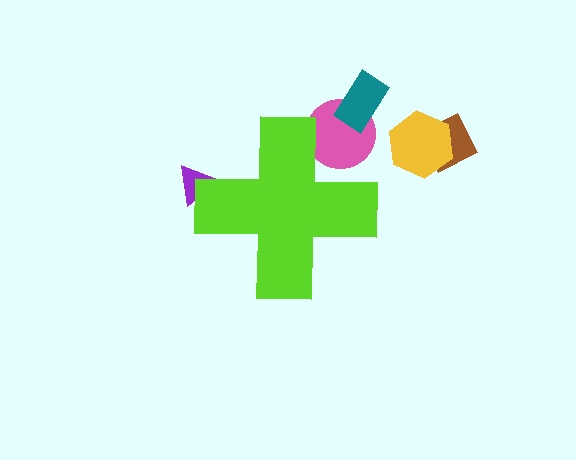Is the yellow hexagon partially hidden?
No, the yellow hexagon is fully visible.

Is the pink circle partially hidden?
Yes, the pink circle is partially hidden behind the lime cross.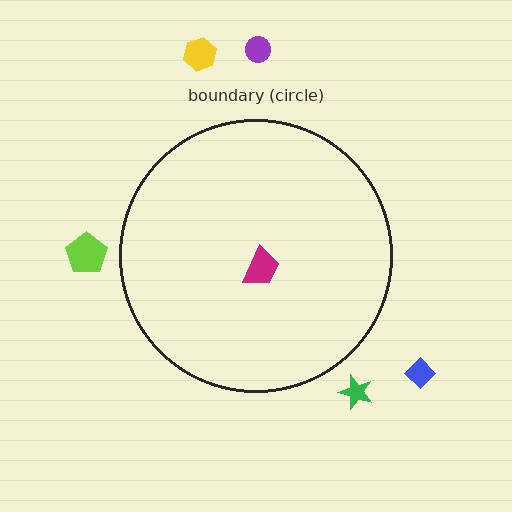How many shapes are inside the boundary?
1 inside, 5 outside.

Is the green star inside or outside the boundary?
Outside.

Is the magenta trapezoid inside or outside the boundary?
Inside.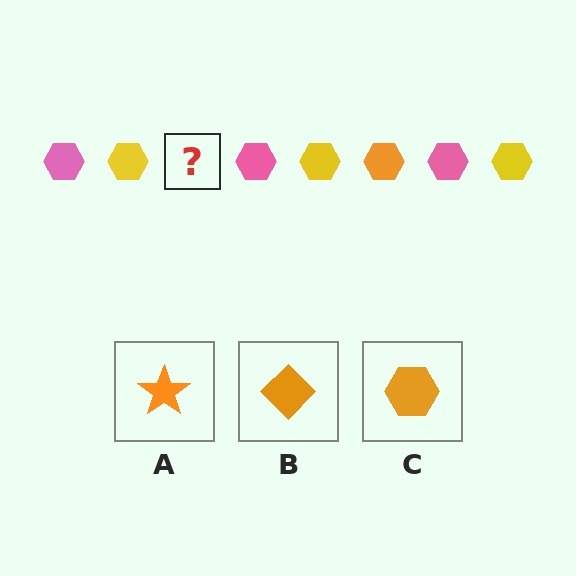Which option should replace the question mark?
Option C.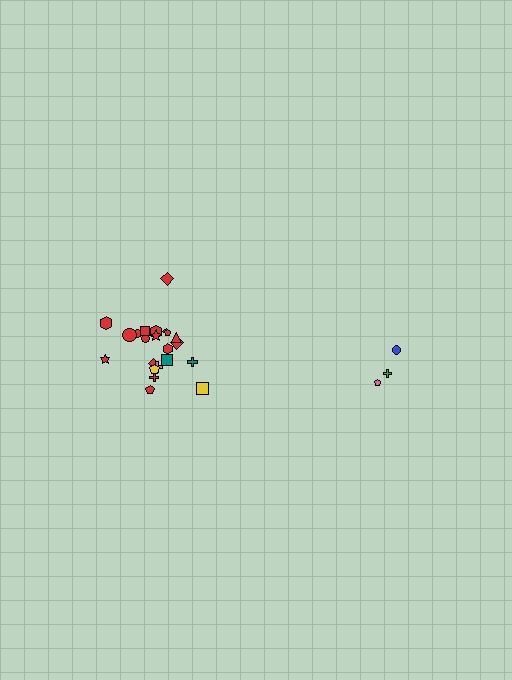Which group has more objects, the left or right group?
The left group.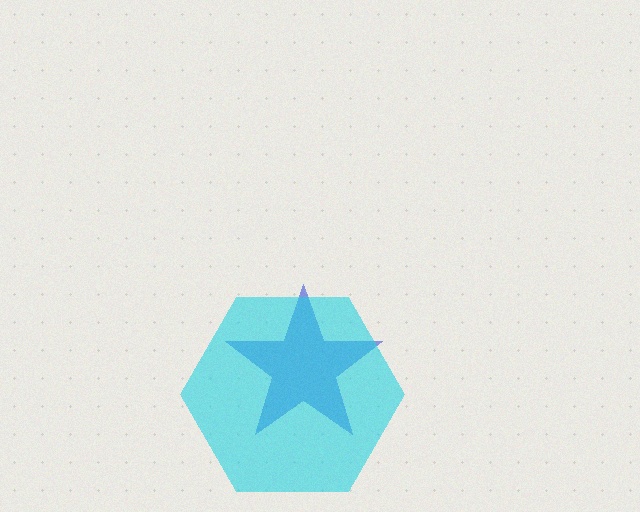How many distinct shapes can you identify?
There are 2 distinct shapes: a blue star, a cyan hexagon.